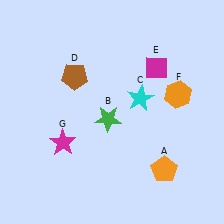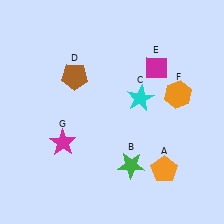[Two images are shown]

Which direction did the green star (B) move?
The green star (B) moved down.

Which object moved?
The green star (B) moved down.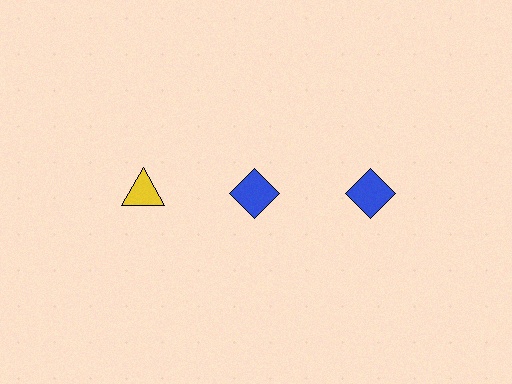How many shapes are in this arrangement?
There are 3 shapes arranged in a grid pattern.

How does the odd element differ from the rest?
It differs in both color (yellow instead of blue) and shape (triangle instead of diamond).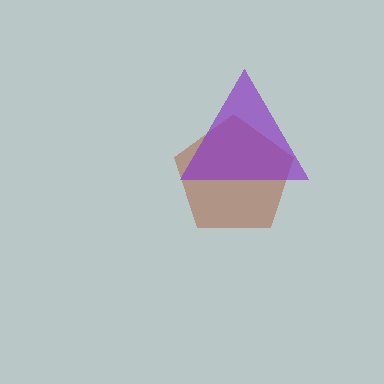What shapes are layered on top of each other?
The layered shapes are: a brown pentagon, a purple triangle.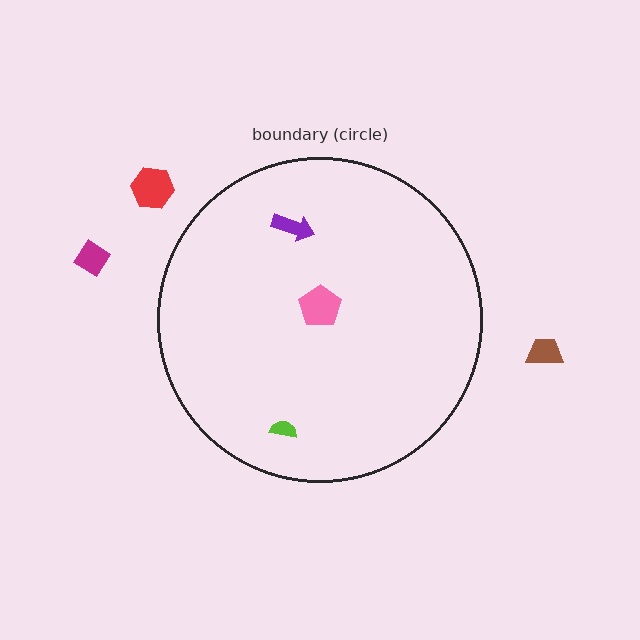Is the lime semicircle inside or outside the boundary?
Inside.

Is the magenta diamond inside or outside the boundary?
Outside.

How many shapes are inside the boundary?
3 inside, 3 outside.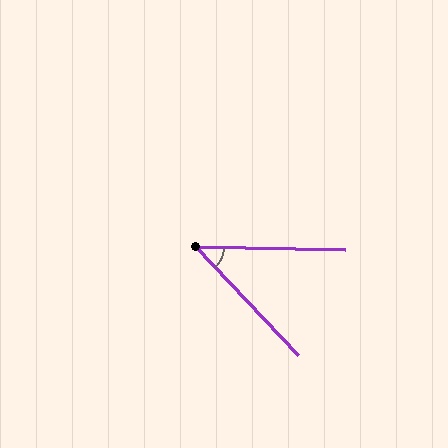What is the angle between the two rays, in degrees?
Approximately 46 degrees.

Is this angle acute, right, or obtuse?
It is acute.